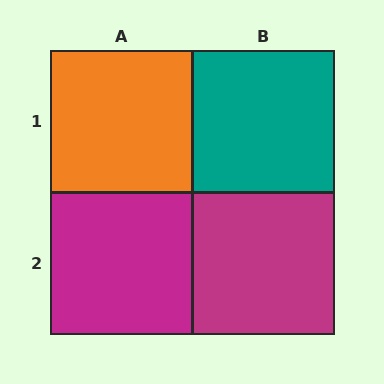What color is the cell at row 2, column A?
Magenta.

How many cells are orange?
1 cell is orange.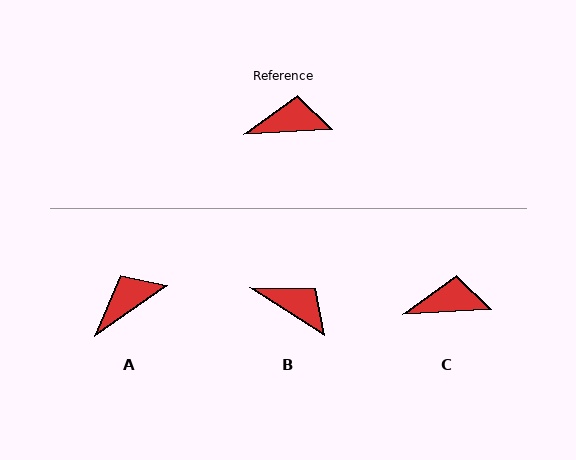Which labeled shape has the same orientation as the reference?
C.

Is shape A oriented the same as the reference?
No, it is off by about 31 degrees.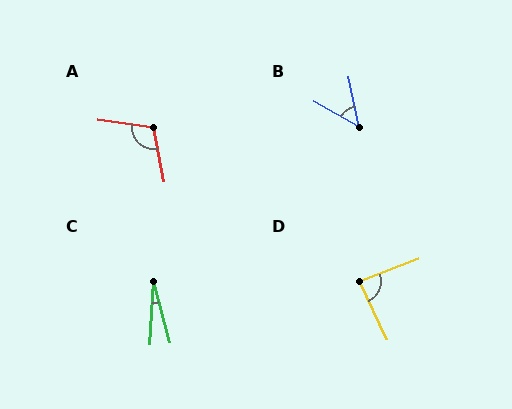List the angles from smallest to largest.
C (18°), B (49°), D (86°), A (109°).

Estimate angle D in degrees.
Approximately 86 degrees.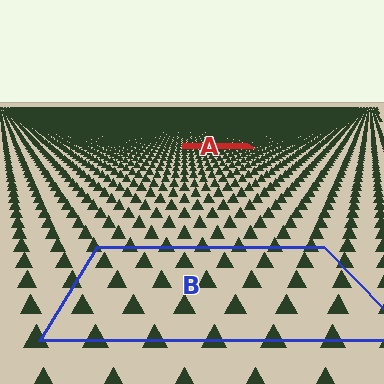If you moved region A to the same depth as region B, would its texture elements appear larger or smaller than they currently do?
They would appear larger. At a closer depth, the same texture elements are projected at a bigger on-screen size.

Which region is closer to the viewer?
Region B is closer. The texture elements there are larger and more spread out.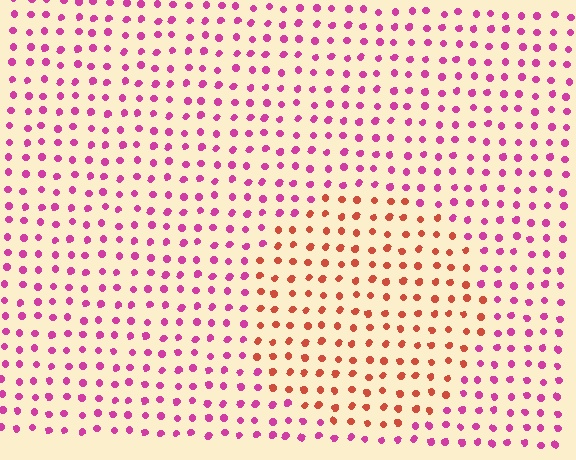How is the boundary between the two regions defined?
The boundary is defined purely by a slight shift in hue (about 49 degrees). Spacing, size, and orientation are identical on both sides.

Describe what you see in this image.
The image is filled with small magenta elements in a uniform arrangement. A circle-shaped region is visible where the elements are tinted to a slightly different hue, forming a subtle color boundary.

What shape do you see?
I see a circle.